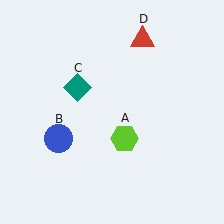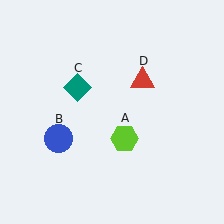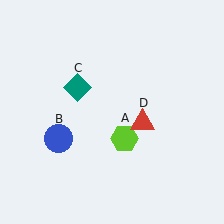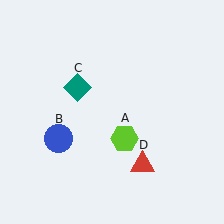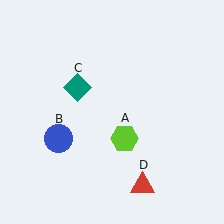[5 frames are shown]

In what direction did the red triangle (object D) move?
The red triangle (object D) moved down.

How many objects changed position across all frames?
1 object changed position: red triangle (object D).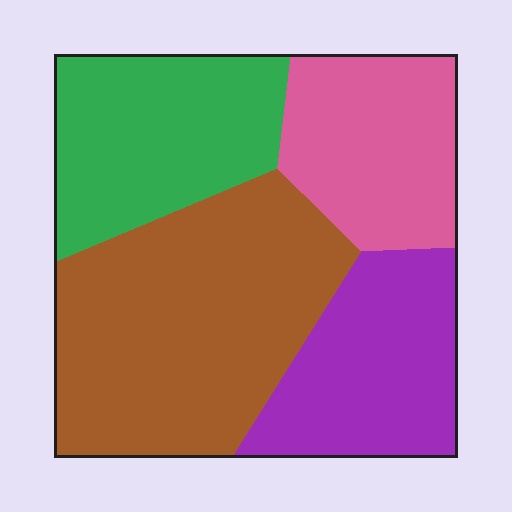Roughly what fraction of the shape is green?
Green covers 23% of the shape.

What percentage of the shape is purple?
Purple covers roughly 20% of the shape.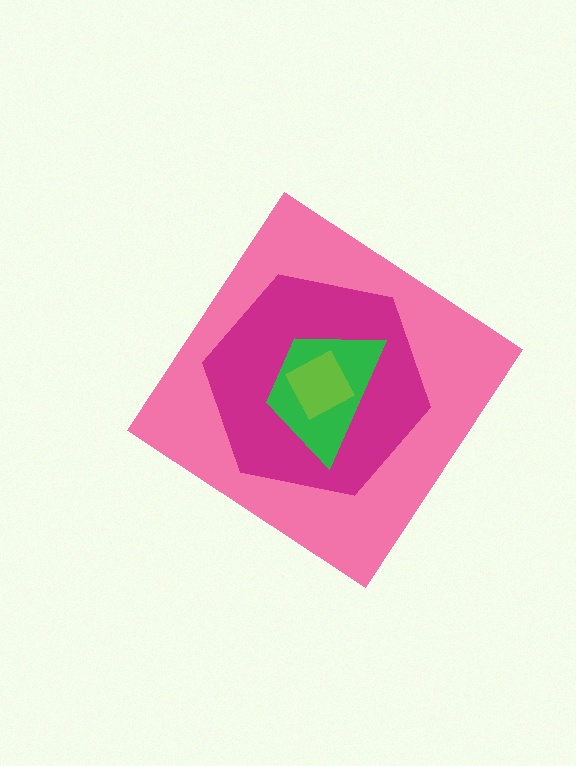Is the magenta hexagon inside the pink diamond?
Yes.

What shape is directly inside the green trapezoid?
The lime square.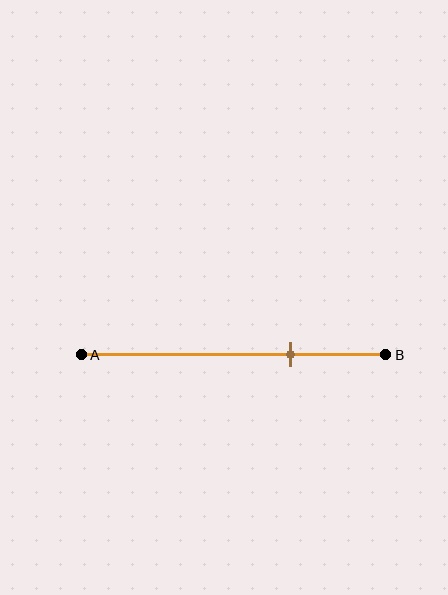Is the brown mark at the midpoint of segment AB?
No, the mark is at about 70% from A, not at the 50% midpoint.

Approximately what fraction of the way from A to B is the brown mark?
The brown mark is approximately 70% of the way from A to B.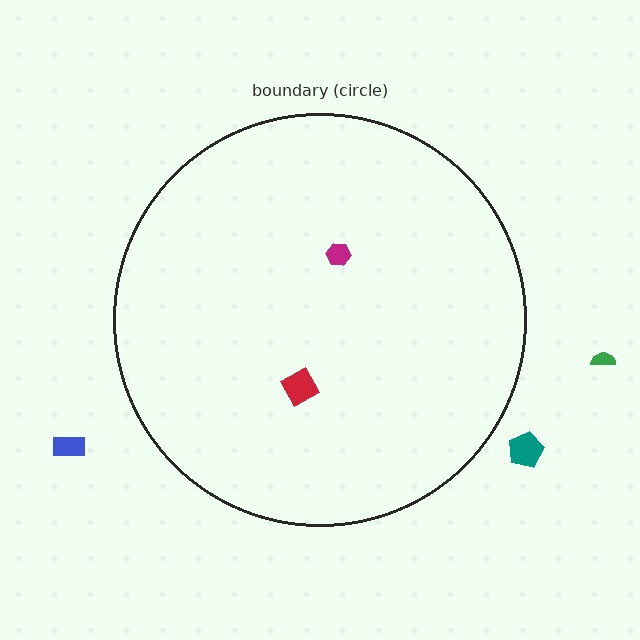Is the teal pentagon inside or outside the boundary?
Outside.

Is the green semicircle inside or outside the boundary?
Outside.